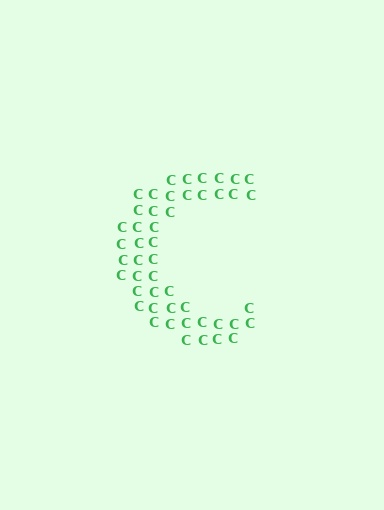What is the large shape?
The large shape is the letter C.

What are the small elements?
The small elements are letter C's.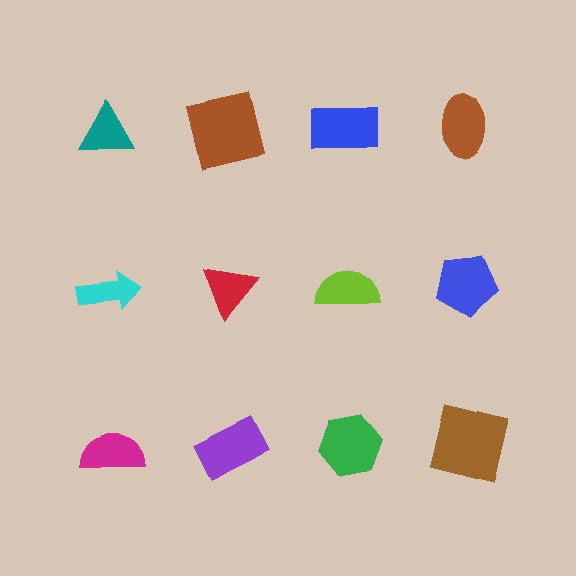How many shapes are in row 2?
4 shapes.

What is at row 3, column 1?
A magenta semicircle.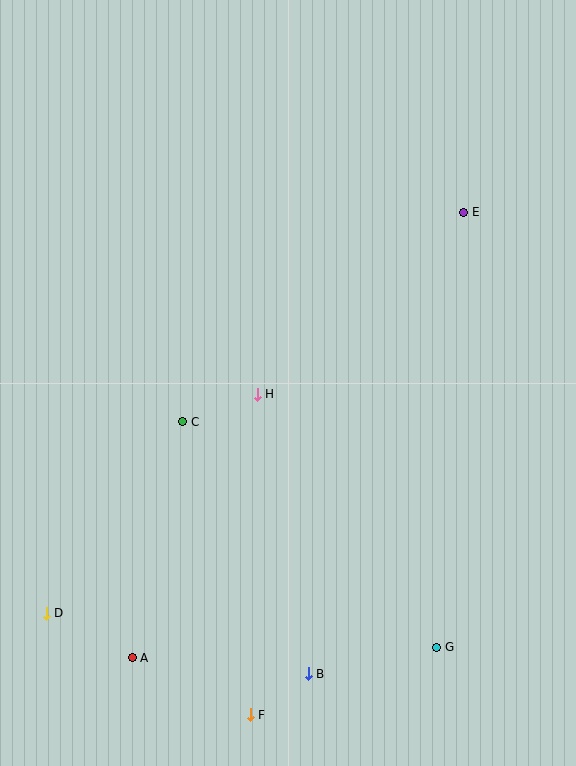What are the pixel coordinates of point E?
Point E is at (464, 212).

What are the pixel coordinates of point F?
Point F is at (250, 715).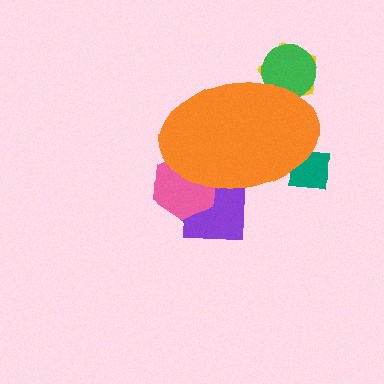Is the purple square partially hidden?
Yes, the purple square is partially hidden behind the orange ellipse.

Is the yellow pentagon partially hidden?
Yes, the yellow pentagon is partially hidden behind the orange ellipse.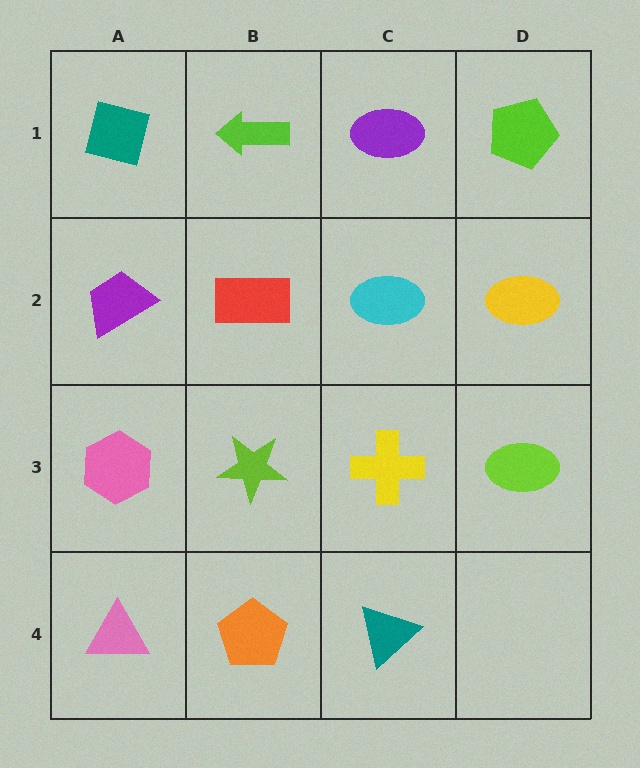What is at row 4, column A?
A pink triangle.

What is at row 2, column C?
A cyan ellipse.